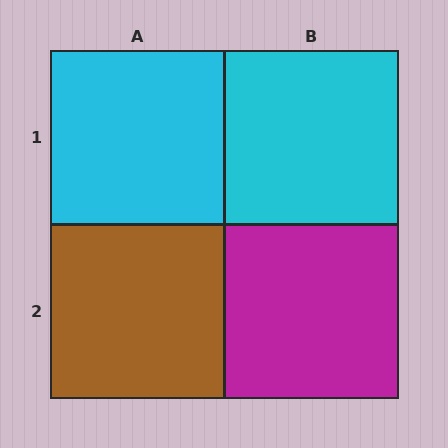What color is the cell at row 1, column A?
Cyan.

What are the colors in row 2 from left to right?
Brown, magenta.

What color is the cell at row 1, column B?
Cyan.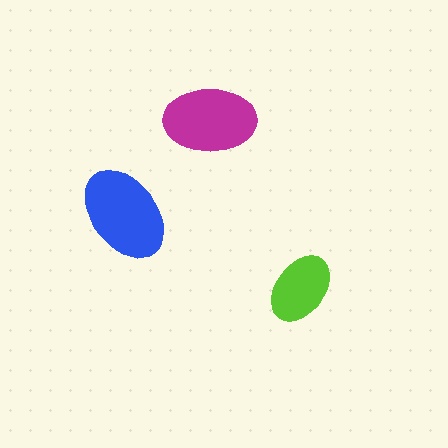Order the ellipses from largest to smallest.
the blue one, the magenta one, the lime one.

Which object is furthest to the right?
The lime ellipse is rightmost.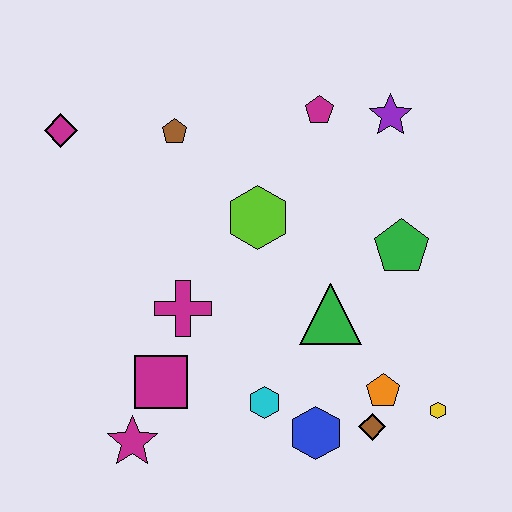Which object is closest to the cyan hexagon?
The blue hexagon is closest to the cyan hexagon.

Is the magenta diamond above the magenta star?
Yes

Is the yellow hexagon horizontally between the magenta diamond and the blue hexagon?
No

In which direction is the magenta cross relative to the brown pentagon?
The magenta cross is below the brown pentagon.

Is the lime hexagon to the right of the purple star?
No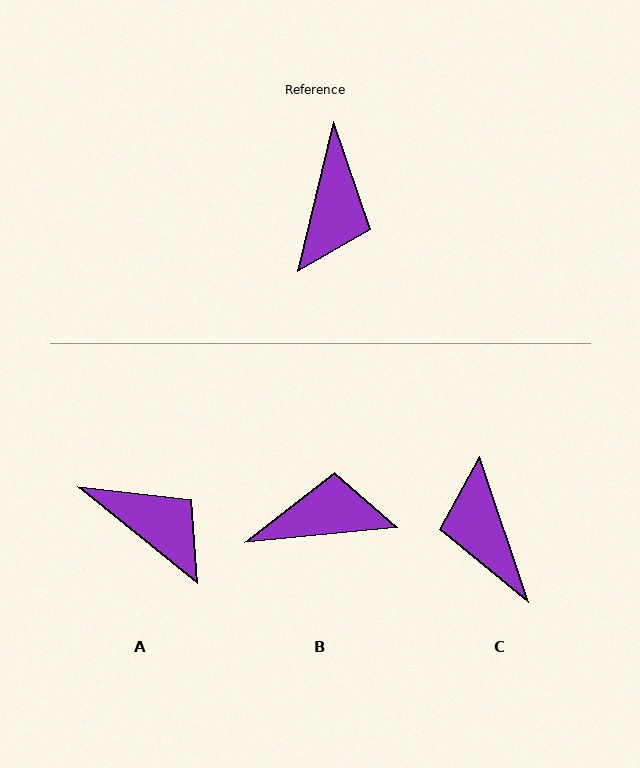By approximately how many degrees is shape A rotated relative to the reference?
Approximately 64 degrees counter-clockwise.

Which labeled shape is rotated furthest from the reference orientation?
C, about 148 degrees away.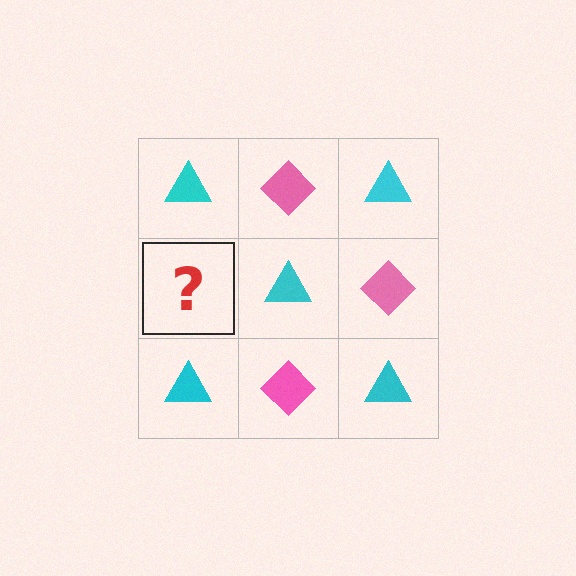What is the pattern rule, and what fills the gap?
The rule is that it alternates cyan triangle and pink diamond in a checkerboard pattern. The gap should be filled with a pink diamond.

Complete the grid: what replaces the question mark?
The question mark should be replaced with a pink diamond.